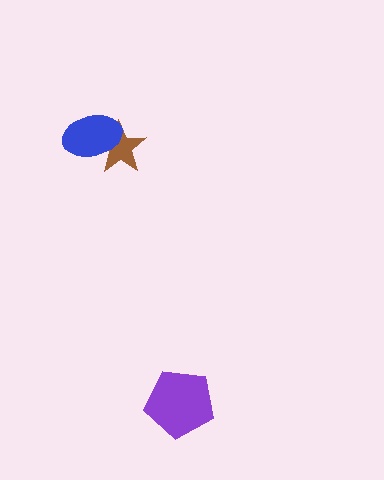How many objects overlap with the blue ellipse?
1 object overlaps with the blue ellipse.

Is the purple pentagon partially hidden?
No, no other shape covers it.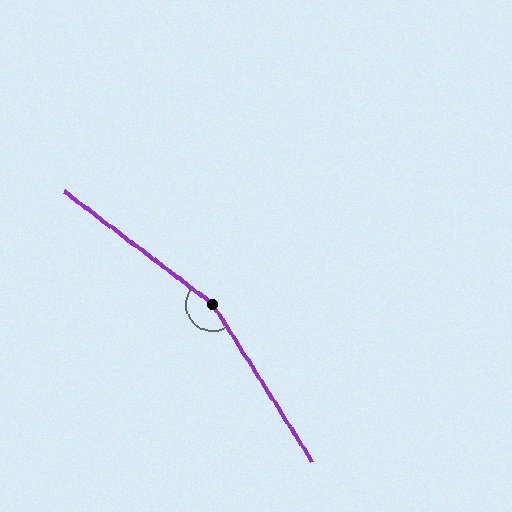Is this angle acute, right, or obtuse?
It is obtuse.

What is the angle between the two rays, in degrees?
Approximately 160 degrees.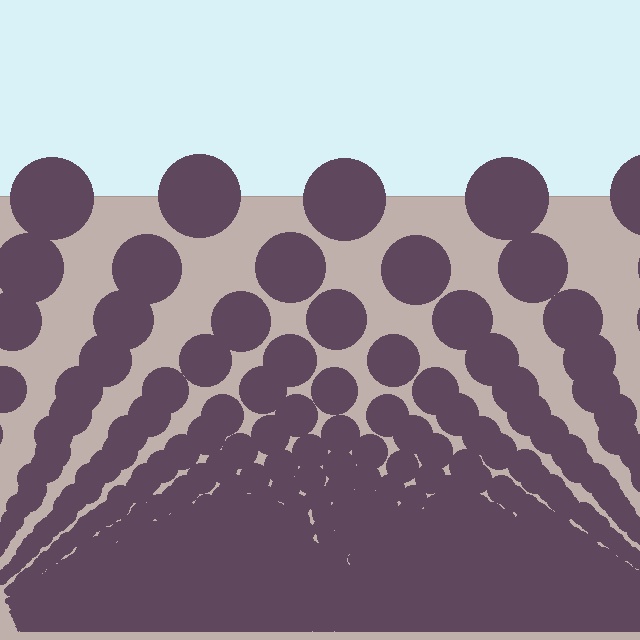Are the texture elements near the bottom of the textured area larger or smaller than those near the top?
Smaller. The gradient is inverted — elements near the bottom are smaller and denser.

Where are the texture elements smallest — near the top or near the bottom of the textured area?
Near the bottom.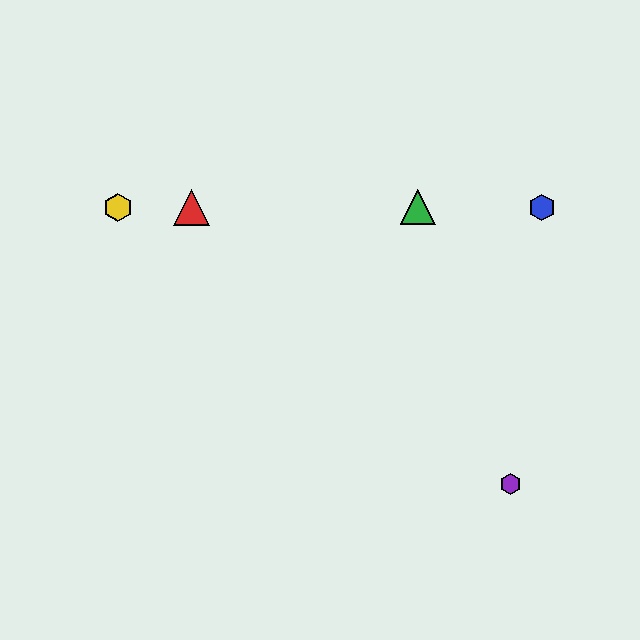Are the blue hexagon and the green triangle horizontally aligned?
Yes, both are at y≈207.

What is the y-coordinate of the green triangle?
The green triangle is at y≈207.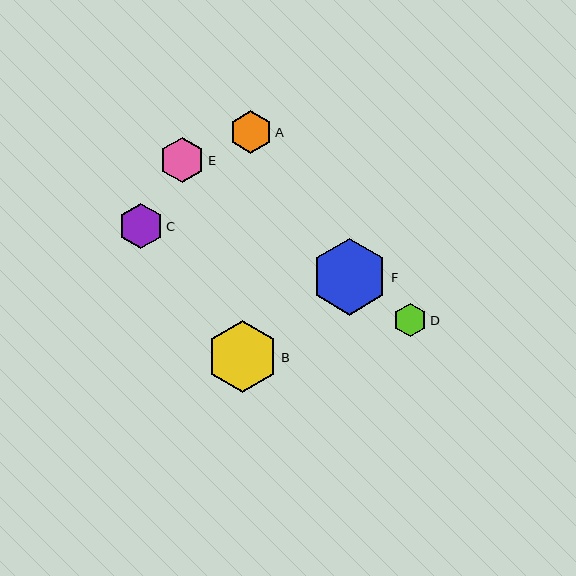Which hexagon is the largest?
Hexagon F is the largest with a size of approximately 77 pixels.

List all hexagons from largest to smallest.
From largest to smallest: F, B, E, C, A, D.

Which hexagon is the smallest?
Hexagon D is the smallest with a size of approximately 34 pixels.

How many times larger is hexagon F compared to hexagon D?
Hexagon F is approximately 2.3 times the size of hexagon D.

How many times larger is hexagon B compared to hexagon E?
Hexagon B is approximately 1.6 times the size of hexagon E.